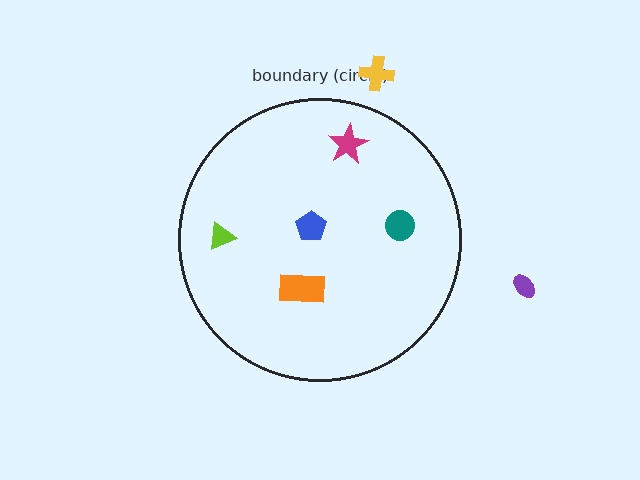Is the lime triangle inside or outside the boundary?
Inside.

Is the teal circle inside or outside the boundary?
Inside.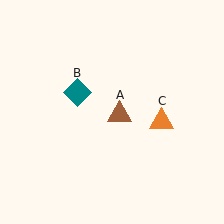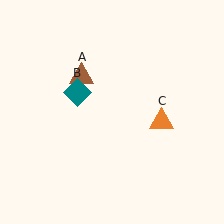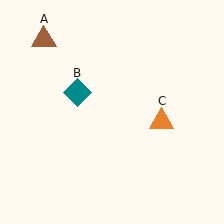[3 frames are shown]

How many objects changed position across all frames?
1 object changed position: brown triangle (object A).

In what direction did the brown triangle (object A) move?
The brown triangle (object A) moved up and to the left.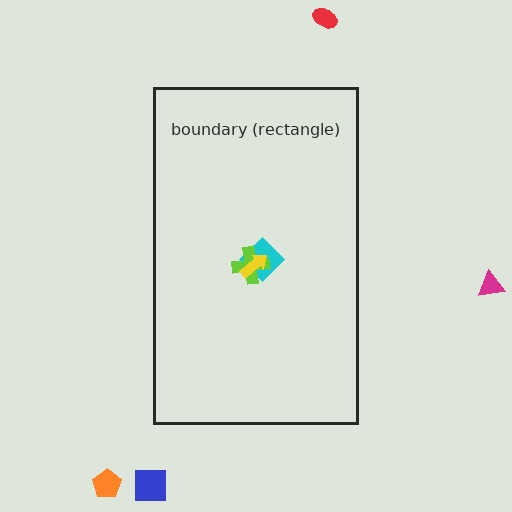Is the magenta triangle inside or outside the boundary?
Outside.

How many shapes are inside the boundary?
3 inside, 4 outside.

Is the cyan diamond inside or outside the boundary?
Inside.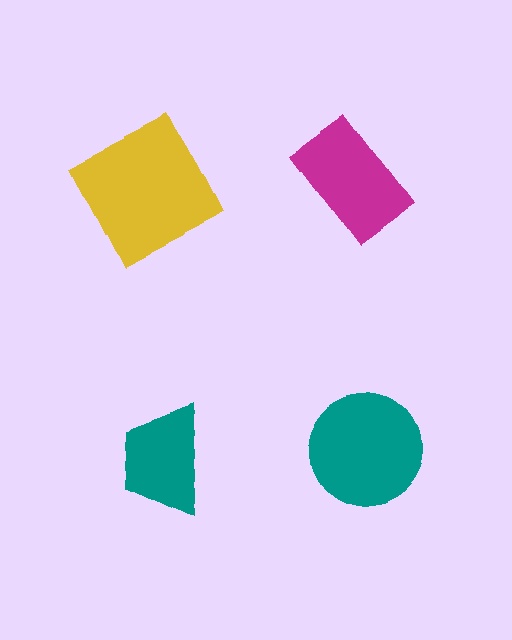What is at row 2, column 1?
A teal trapezoid.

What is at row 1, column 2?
A magenta rectangle.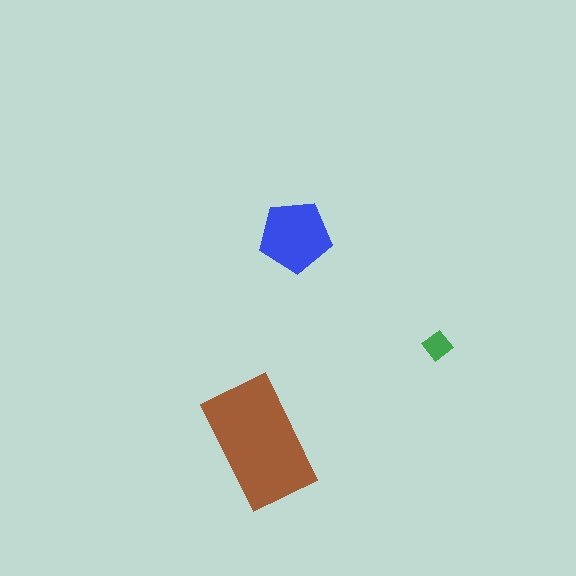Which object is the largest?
The brown rectangle.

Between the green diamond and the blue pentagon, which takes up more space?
The blue pentagon.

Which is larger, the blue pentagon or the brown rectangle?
The brown rectangle.